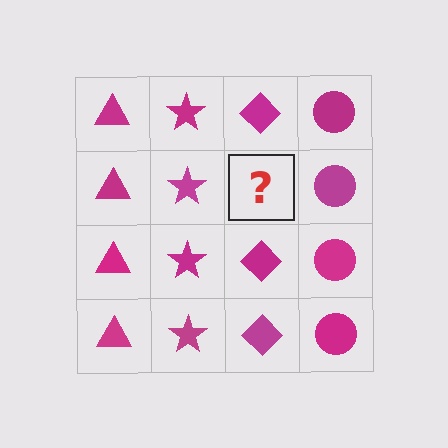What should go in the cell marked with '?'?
The missing cell should contain a magenta diamond.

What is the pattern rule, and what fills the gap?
The rule is that each column has a consistent shape. The gap should be filled with a magenta diamond.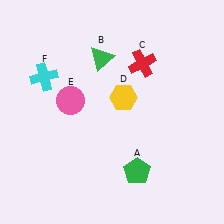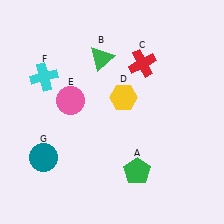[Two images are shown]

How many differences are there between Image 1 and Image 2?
There is 1 difference between the two images.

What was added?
A teal circle (G) was added in Image 2.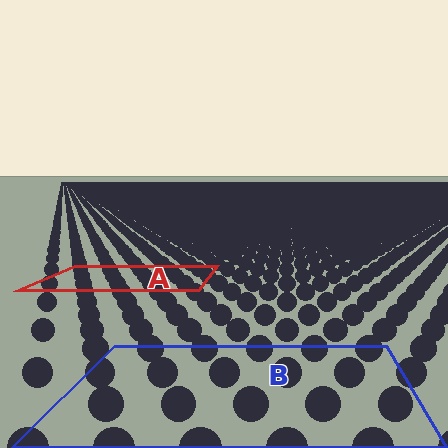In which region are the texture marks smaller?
The texture marks are smaller in region A, because it is farther away.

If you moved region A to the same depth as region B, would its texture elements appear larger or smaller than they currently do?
They would appear larger. At a closer depth, the same texture elements are projected at a bigger on-screen size.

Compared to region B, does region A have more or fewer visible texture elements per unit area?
Region A has more texture elements per unit area — they are packed more densely because it is farther away.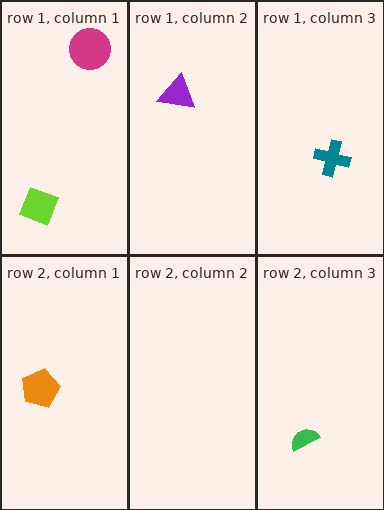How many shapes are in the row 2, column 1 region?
1.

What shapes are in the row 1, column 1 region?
The lime square, the magenta circle.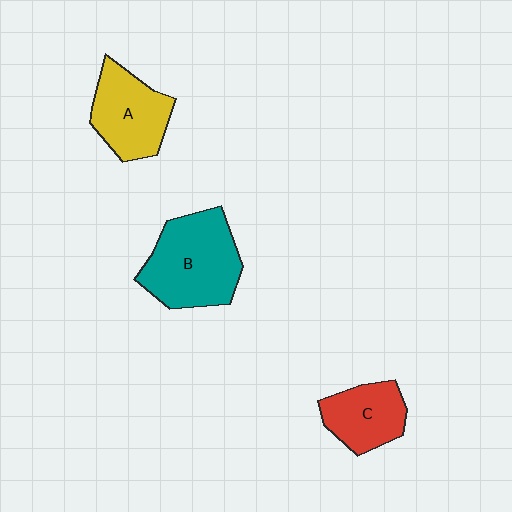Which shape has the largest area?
Shape B (teal).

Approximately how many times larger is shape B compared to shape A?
Approximately 1.4 times.